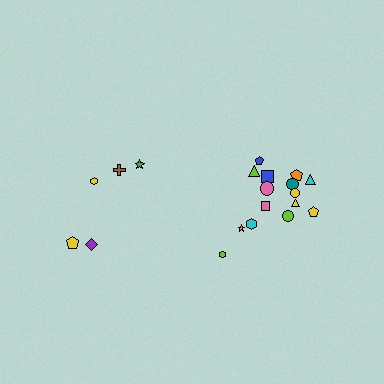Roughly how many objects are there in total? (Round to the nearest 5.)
Roughly 20 objects in total.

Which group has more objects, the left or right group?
The right group.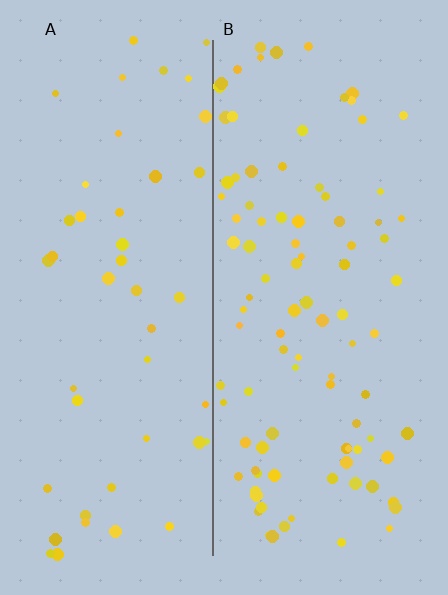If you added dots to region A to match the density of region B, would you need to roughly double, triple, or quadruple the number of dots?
Approximately double.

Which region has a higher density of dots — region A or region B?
B (the right).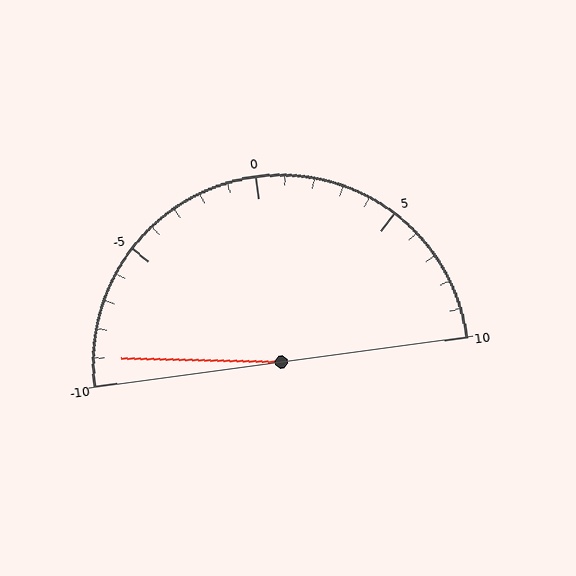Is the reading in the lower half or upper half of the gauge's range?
The reading is in the lower half of the range (-10 to 10).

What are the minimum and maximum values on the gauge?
The gauge ranges from -10 to 10.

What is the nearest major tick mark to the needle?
The nearest major tick mark is -10.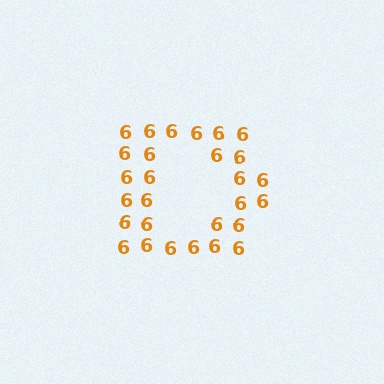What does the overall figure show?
The overall figure shows the letter D.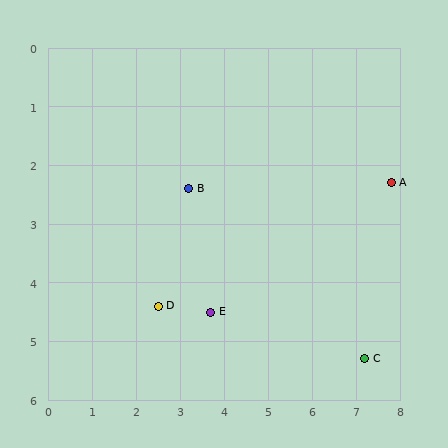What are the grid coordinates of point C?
Point C is at approximately (7.2, 5.3).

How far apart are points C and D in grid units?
Points C and D are about 4.8 grid units apart.